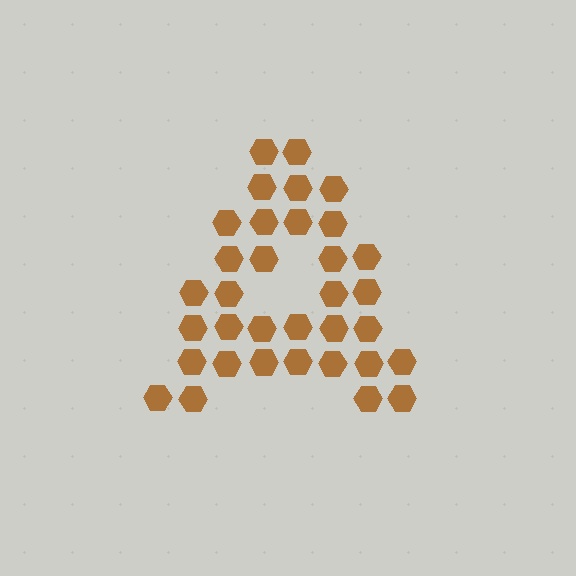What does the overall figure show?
The overall figure shows the letter A.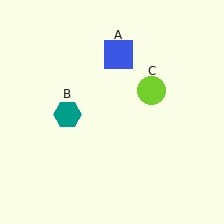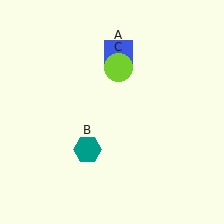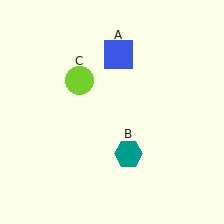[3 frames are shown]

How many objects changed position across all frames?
2 objects changed position: teal hexagon (object B), lime circle (object C).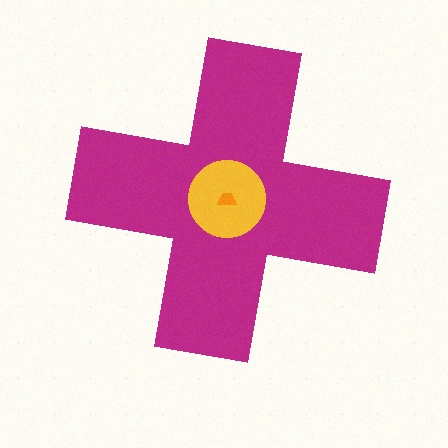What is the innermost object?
The orange trapezoid.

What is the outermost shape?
The magenta cross.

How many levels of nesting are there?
3.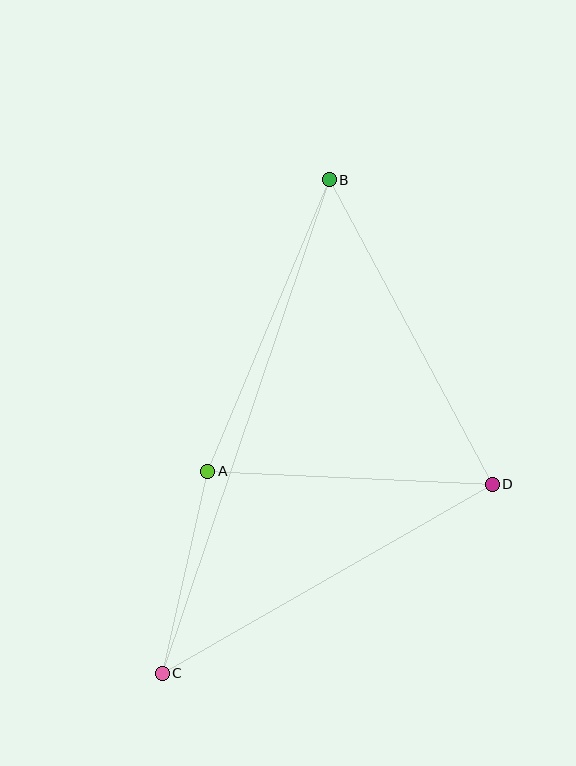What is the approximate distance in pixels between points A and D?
The distance between A and D is approximately 285 pixels.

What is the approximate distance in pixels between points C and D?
The distance between C and D is approximately 380 pixels.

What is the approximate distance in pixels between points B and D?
The distance between B and D is approximately 345 pixels.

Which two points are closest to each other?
Points A and C are closest to each other.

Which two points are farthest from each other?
Points B and C are farthest from each other.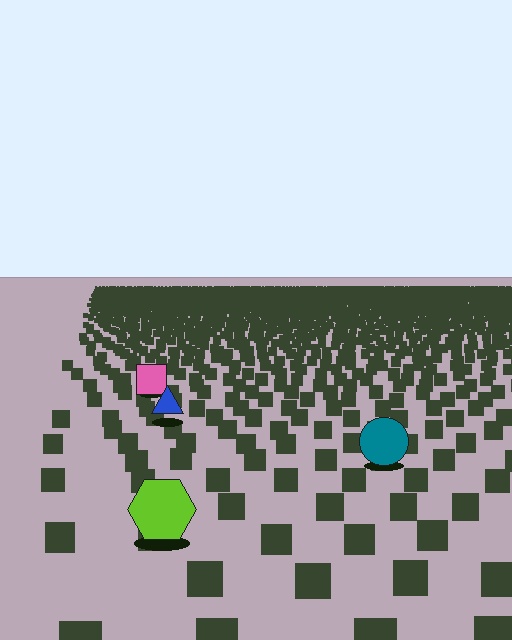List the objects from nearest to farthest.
From nearest to farthest: the lime hexagon, the teal circle, the blue triangle, the pink square.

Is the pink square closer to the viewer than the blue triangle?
No. The blue triangle is closer — you can tell from the texture gradient: the ground texture is coarser near it.